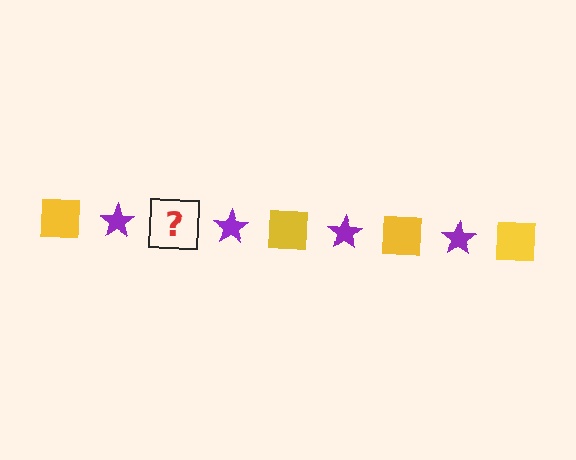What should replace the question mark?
The question mark should be replaced with a yellow square.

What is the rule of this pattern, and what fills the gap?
The rule is that the pattern alternates between yellow square and purple star. The gap should be filled with a yellow square.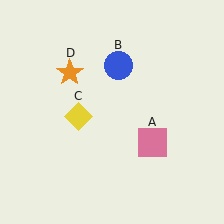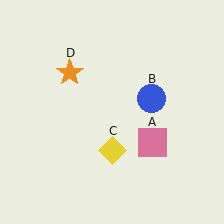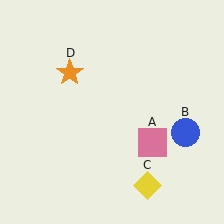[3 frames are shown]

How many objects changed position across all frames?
2 objects changed position: blue circle (object B), yellow diamond (object C).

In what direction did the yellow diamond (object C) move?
The yellow diamond (object C) moved down and to the right.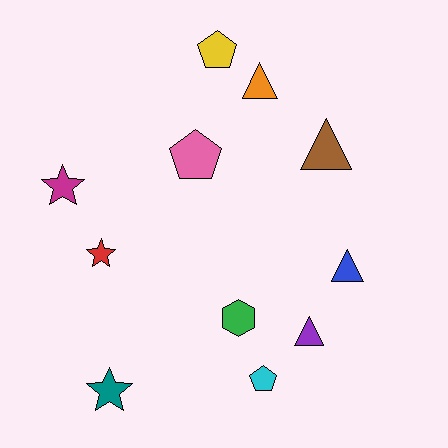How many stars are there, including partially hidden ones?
There are 3 stars.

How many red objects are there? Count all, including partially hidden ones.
There is 1 red object.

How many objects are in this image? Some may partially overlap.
There are 11 objects.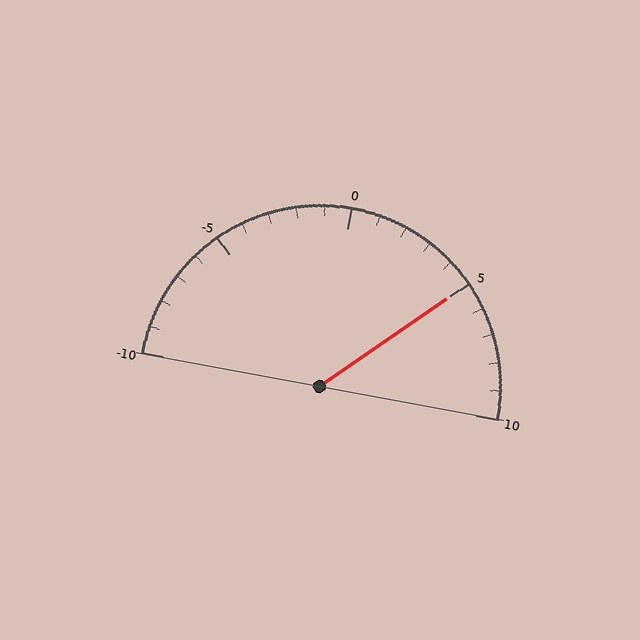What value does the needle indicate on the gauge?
The needle indicates approximately 5.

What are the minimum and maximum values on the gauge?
The gauge ranges from -10 to 10.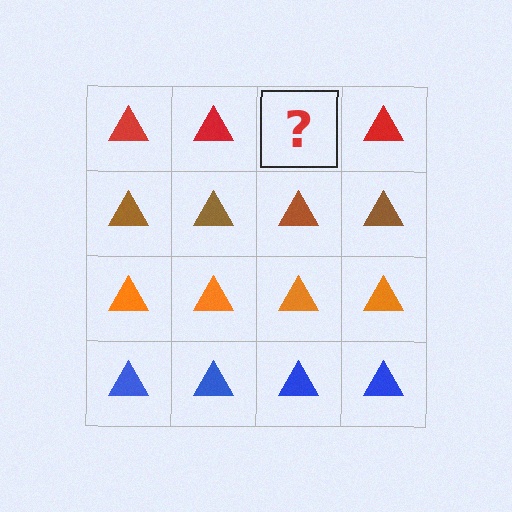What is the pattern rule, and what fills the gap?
The rule is that each row has a consistent color. The gap should be filled with a red triangle.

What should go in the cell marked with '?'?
The missing cell should contain a red triangle.